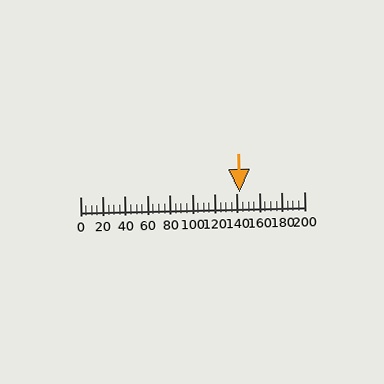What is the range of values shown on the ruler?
The ruler shows values from 0 to 200.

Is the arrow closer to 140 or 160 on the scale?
The arrow is closer to 140.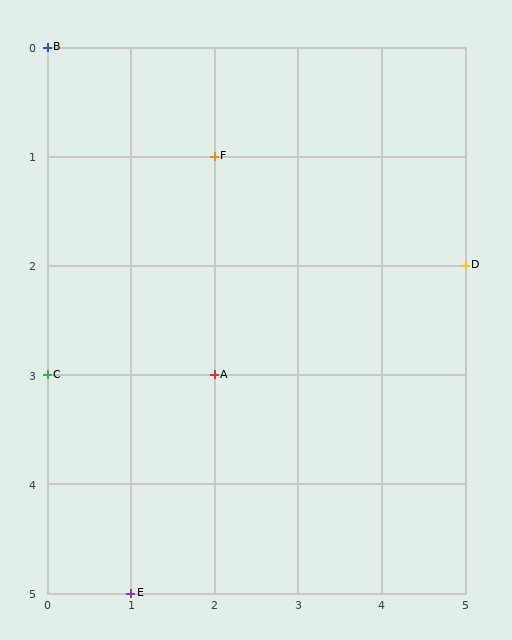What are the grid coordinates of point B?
Point B is at grid coordinates (0, 0).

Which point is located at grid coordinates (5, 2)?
Point D is at (5, 2).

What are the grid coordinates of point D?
Point D is at grid coordinates (5, 2).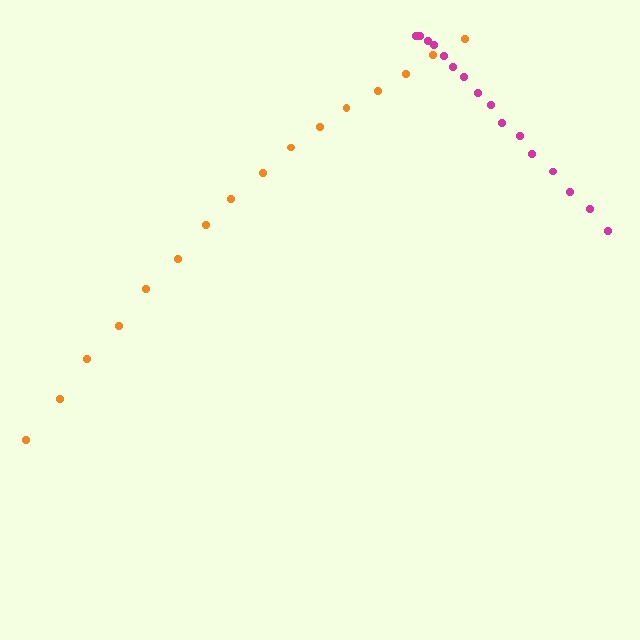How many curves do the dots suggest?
There are 2 distinct paths.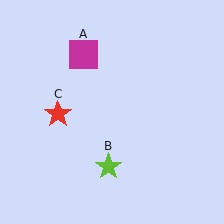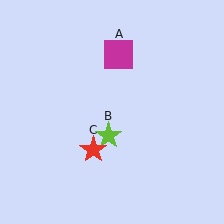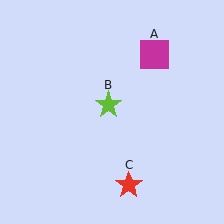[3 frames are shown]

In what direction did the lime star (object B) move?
The lime star (object B) moved up.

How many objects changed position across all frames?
3 objects changed position: magenta square (object A), lime star (object B), red star (object C).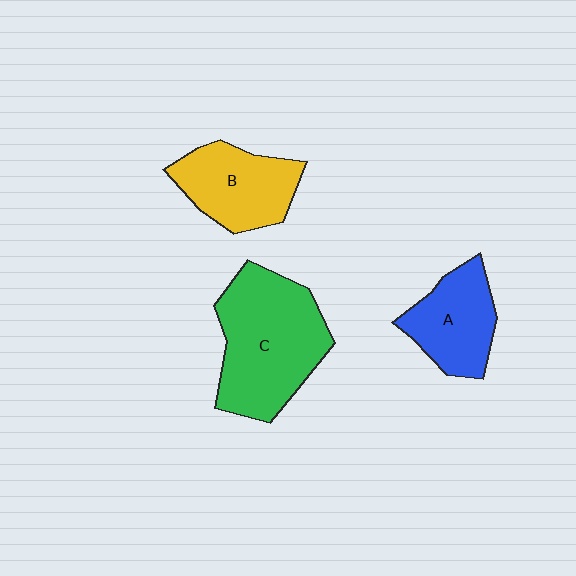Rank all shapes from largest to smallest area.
From largest to smallest: C (green), B (yellow), A (blue).